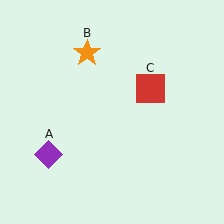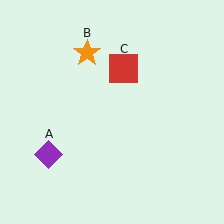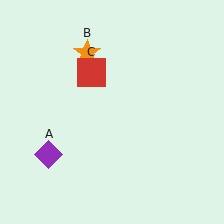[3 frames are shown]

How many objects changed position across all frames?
1 object changed position: red square (object C).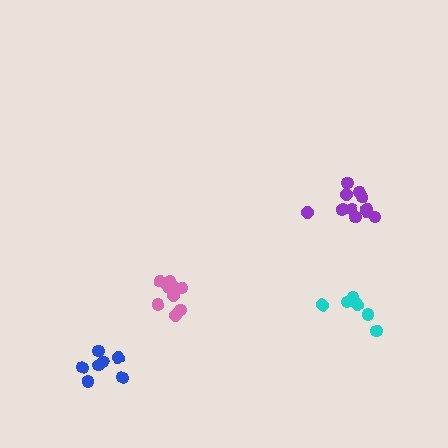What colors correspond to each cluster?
The clusters are colored: blue, pink, purple, cyan.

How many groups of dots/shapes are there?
There are 4 groups.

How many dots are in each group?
Group 1: 7 dots, Group 2: 9 dots, Group 3: 11 dots, Group 4: 6 dots (33 total).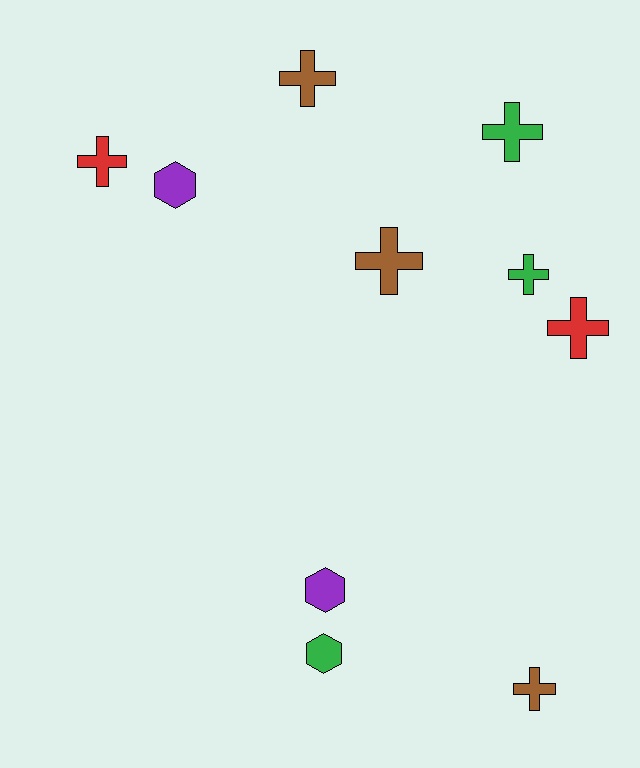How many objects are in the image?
There are 10 objects.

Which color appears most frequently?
Green, with 3 objects.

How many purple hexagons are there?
There are 2 purple hexagons.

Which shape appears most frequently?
Cross, with 7 objects.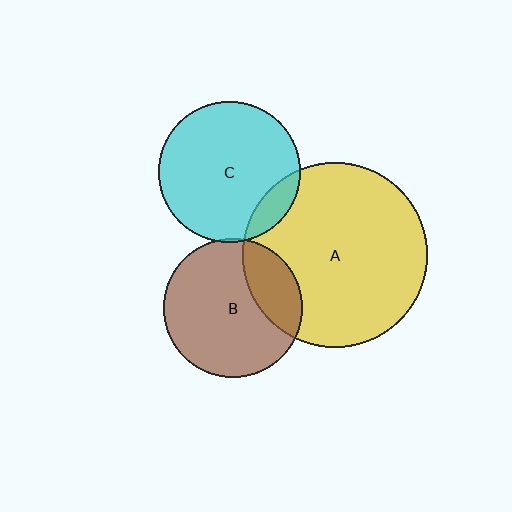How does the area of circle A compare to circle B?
Approximately 1.8 times.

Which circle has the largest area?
Circle A (yellow).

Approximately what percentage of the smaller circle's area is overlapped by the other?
Approximately 10%.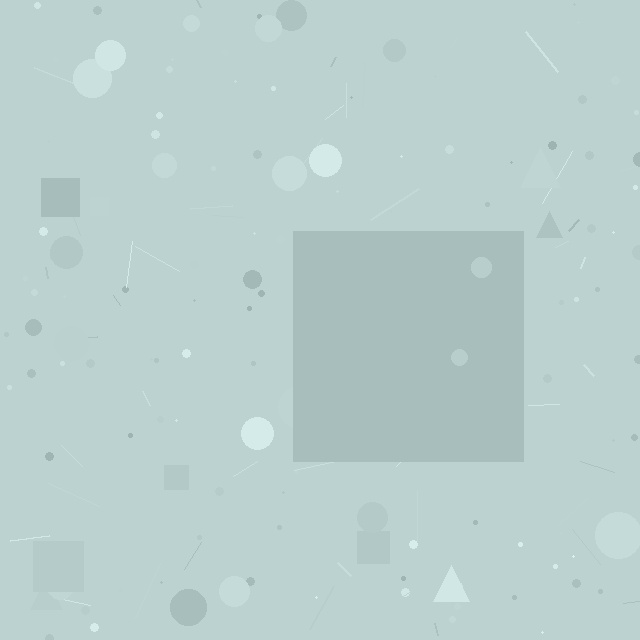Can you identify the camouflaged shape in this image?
The camouflaged shape is a square.